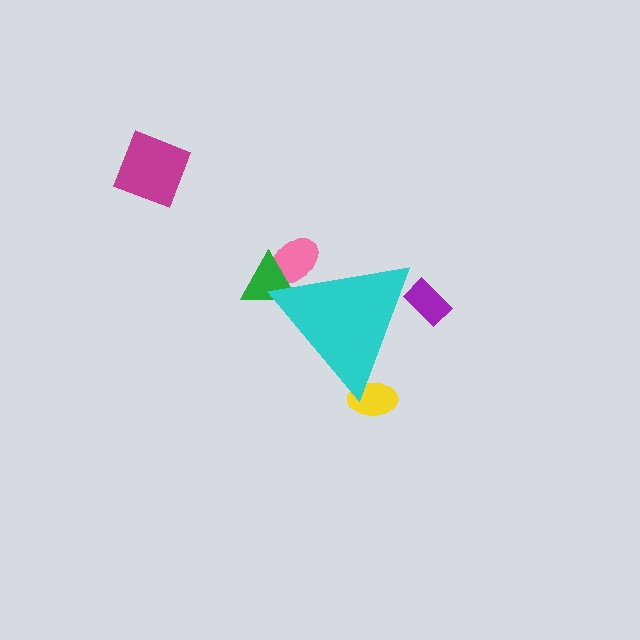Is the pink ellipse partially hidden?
Yes, the pink ellipse is partially hidden behind the cyan triangle.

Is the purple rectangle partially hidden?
Yes, the purple rectangle is partially hidden behind the cyan triangle.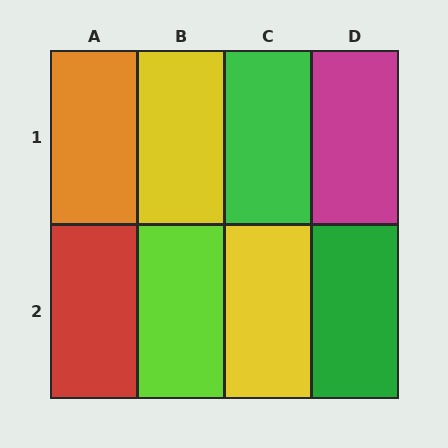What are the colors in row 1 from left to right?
Orange, yellow, green, magenta.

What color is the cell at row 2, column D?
Green.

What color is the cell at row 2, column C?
Yellow.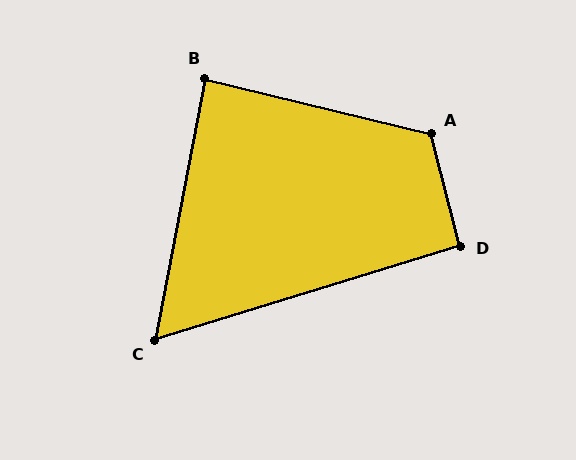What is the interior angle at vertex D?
Approximately 93 degrees (approximately right).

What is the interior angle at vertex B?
Approximately 87 degrees (approximately right).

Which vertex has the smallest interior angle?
C, at approximately 62 degrees.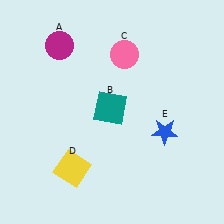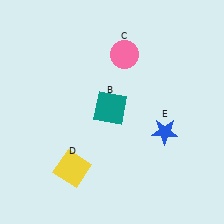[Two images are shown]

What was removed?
The magenta circle (A) was removed in Image 2.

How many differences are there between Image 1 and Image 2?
There is 1 difference between the two images.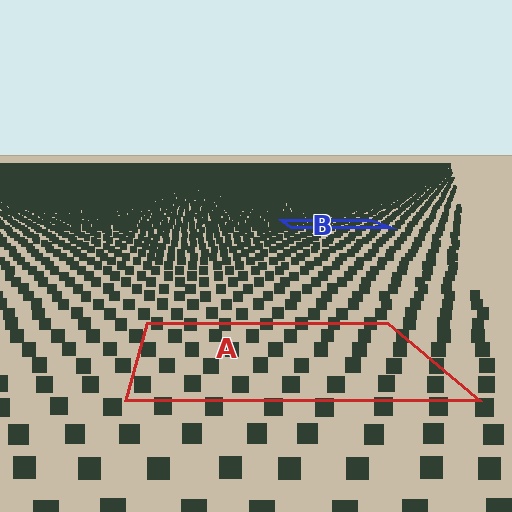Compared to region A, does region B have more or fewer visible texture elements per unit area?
Region B has more texture elements per unit area — they are packed more densely because it is farther away.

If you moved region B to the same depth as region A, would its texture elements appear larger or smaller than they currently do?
They would appear larger. At a closer depth, the same texture elements are projected at a bigger on-screen size.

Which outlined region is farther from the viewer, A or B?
Region B is farther from the viewer — the texture elements inside it appear smaller and more densely packed.